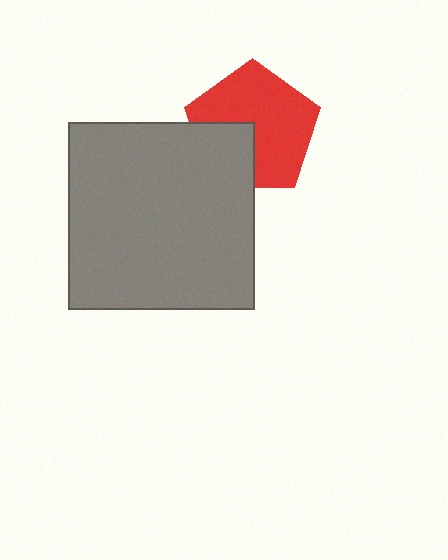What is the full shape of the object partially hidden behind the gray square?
The partially hidden object is a red pentagon.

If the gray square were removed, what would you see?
You would see the complete red pentagon.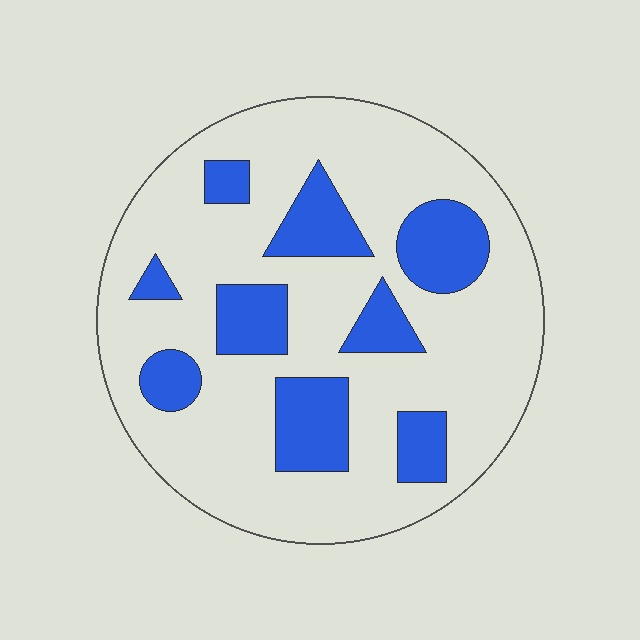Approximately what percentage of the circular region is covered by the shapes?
Approximately 25%.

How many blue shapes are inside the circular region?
9.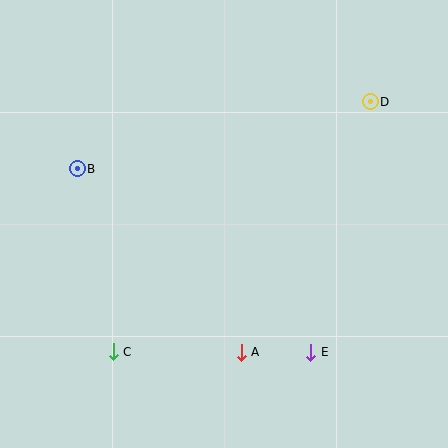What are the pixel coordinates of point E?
Point E is at (311, 352).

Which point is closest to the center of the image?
Point A at (241, 352) is closest to the center.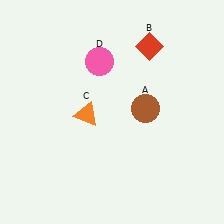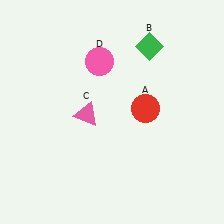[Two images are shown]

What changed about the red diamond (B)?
In Image 1, B is red. In Image 2, it changed to green.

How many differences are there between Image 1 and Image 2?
There are 3 differences between the two images.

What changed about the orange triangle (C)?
In Image 1, C is orange. In Image 2, it changed to pink.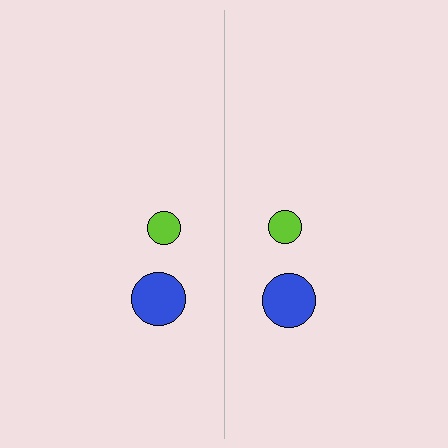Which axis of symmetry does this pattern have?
The pattern has a vertical axis of symmetry running through the center of the image.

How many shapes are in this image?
There are 4 shapes in this image.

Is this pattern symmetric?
Yes, this pattern has bilateral (reflection) symmetry.